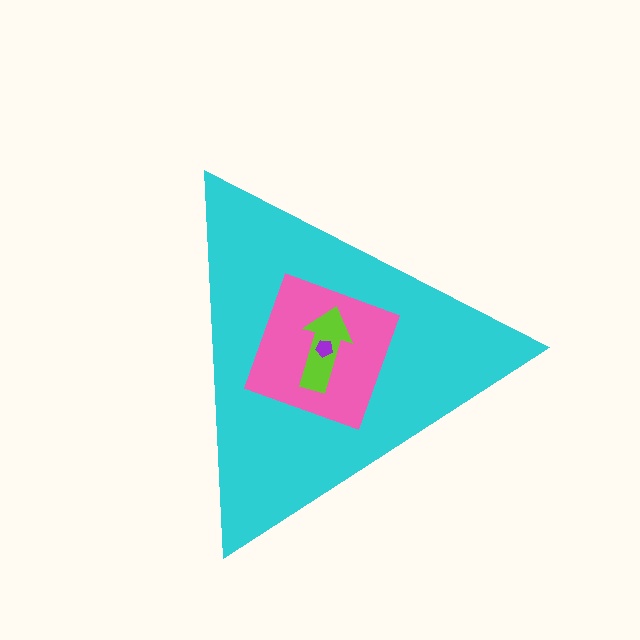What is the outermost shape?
The cyan triangle.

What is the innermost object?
The purple pentagon.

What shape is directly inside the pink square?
The lime arrow.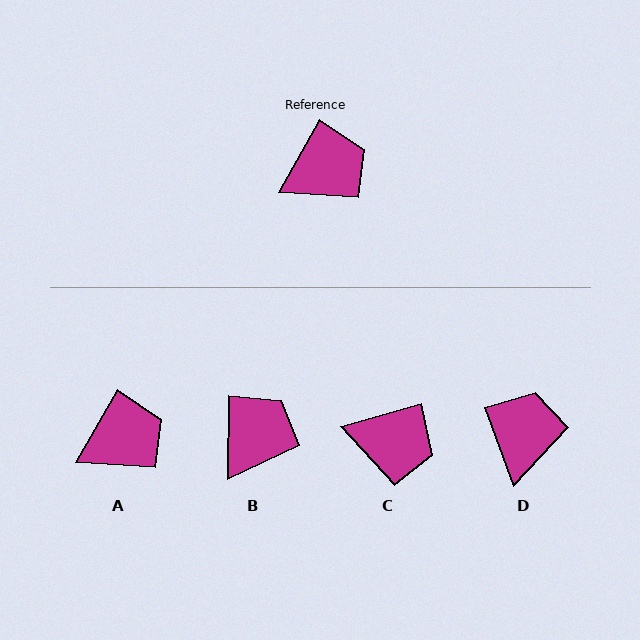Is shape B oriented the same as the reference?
No, it is off by about 29 degrees.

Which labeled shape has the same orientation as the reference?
A.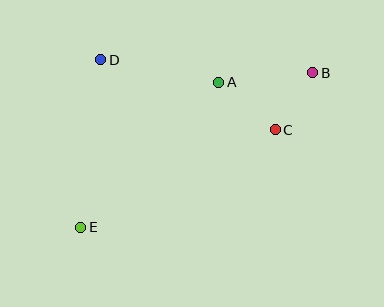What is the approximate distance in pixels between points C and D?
The distance between C and D is approximately 188 pixels.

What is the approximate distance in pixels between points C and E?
The distance between C and E is approximately 218 pixels.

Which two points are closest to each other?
Points B and C are closest to each other.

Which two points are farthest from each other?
Points B and E are farthest from each other.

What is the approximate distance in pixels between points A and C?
The distance between A and C is approximately 74 pixels.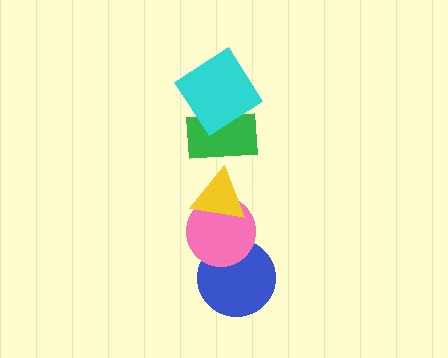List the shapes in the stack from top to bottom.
From top to bottom: the cyan diamond, the green rectangle, the yellow triangle, the pink circle, the blue circle.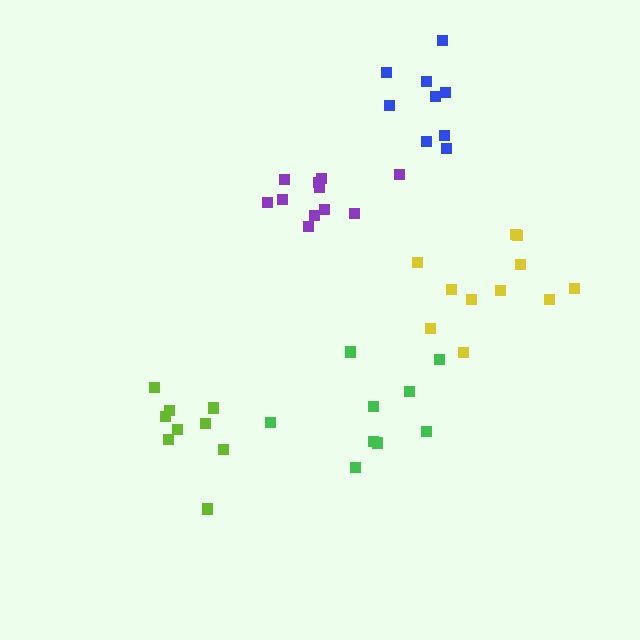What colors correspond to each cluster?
The clusters are colored: lime, blue, green, purple, yellow.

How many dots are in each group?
Group 1: 9 dots, Group 2: 9 dots, Group 3: 9 dots, Group 4: 11 dots, Group 5: 11 dots (49 total).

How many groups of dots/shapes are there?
There are 5 groups.